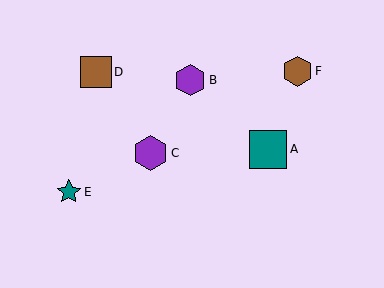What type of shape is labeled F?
Shape F is a brown hexagon.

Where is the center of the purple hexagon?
The center of the purple hexagon is at (150, 153).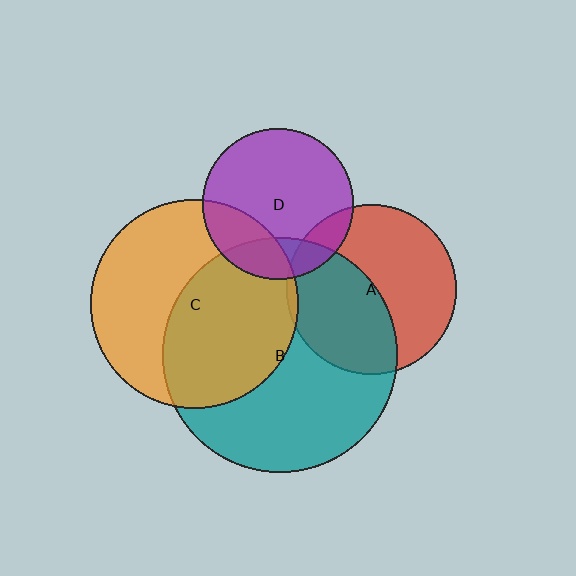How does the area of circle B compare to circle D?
Approximately 2.4 times.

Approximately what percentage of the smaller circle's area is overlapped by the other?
Approximately 50%.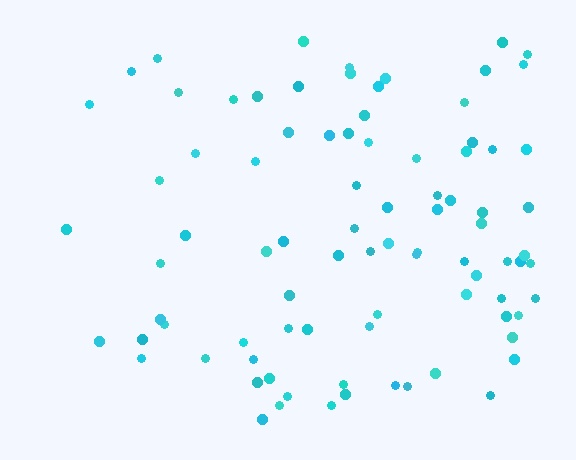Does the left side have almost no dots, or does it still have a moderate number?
Still a moderate number, just noticeably fewer than the right.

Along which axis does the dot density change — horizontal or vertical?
Horizontal.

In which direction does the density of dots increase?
From left to right, with the right side densest.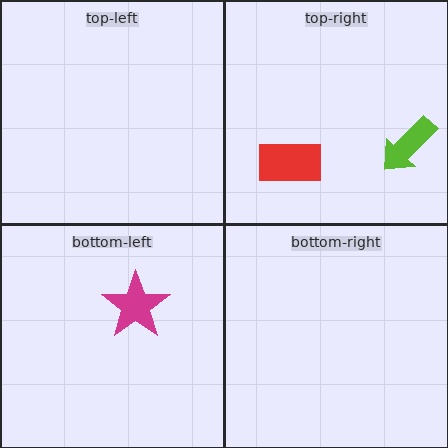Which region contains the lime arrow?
The top-right region.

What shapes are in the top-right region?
The red rectangle, the lime arrow.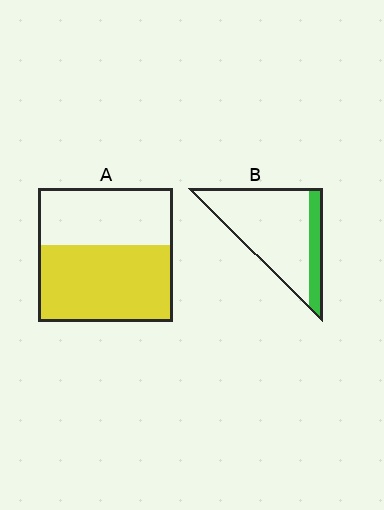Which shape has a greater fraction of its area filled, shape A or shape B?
Shape A.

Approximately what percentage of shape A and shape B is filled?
A is approximately 55% and B is approximately 20%.